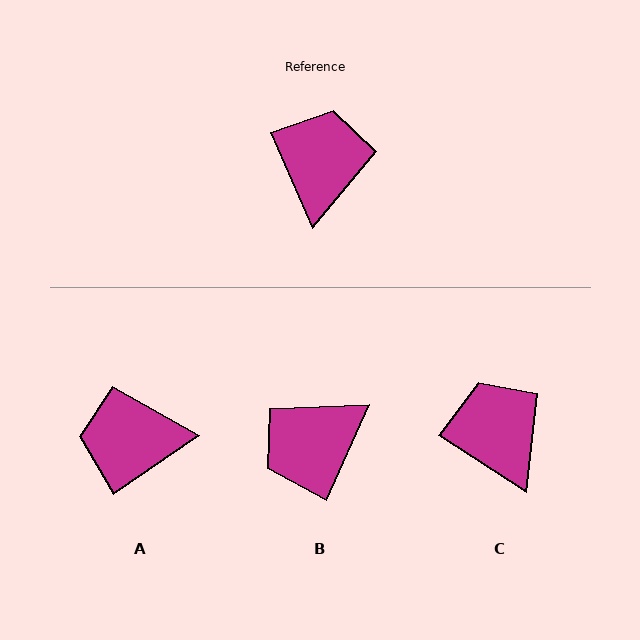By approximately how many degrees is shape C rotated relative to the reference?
Approximately 34 degrees counter-clockwise.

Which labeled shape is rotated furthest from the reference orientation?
B, about 132 degrees away.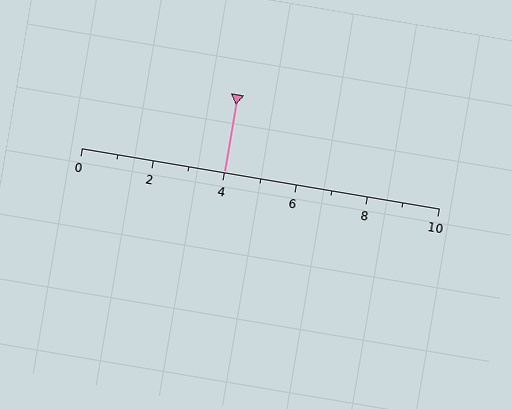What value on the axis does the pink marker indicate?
The marker indicates approximately 4.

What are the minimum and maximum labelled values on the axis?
The axis runs from 0 to 10.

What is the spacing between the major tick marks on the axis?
The major ticks are spaced 2 apart.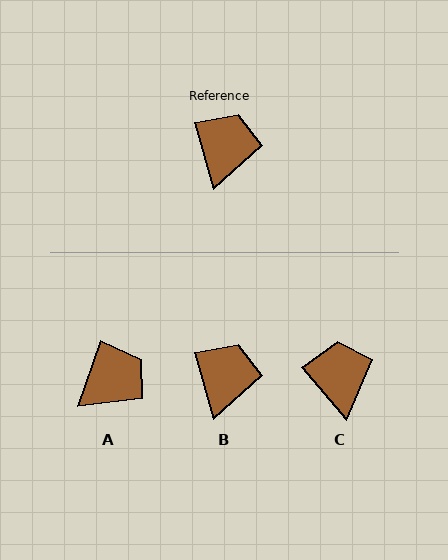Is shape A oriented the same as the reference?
No, it is off by about 35 degrees.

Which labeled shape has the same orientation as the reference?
B.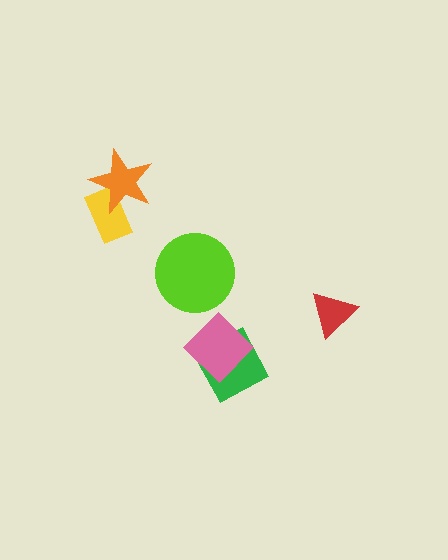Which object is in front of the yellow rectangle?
The orange star is in front of the yellow rectangle.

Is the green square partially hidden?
Yes, it is partially covered by another shape.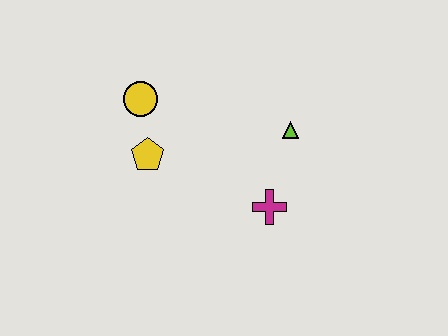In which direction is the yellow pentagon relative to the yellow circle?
The yellow pentagon is below the yellow circle.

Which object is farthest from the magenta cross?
The yellow circle is farthest from the magenta cross.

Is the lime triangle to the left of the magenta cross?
No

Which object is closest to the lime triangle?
The magenta cross is closest to the lime triangle.